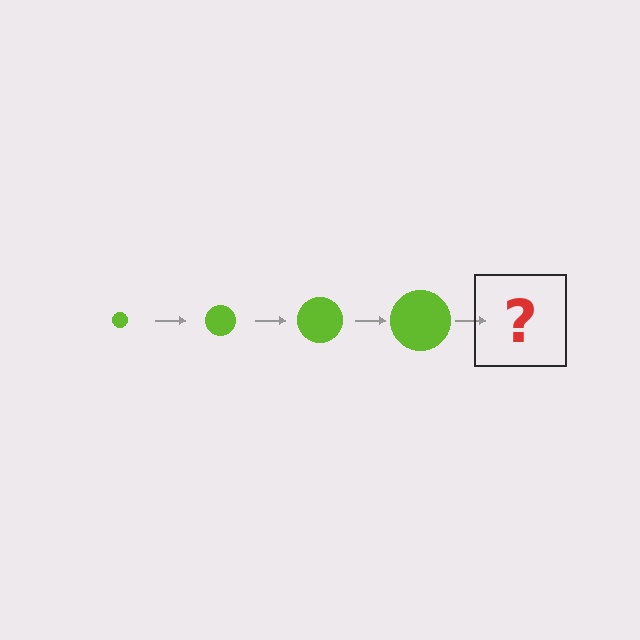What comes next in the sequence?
The next element should be a lime circle, larger than the previous one.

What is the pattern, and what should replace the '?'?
The pattern is that the circle gets progressively larger each step. The '?' should be a lime circle, larger than the previous one.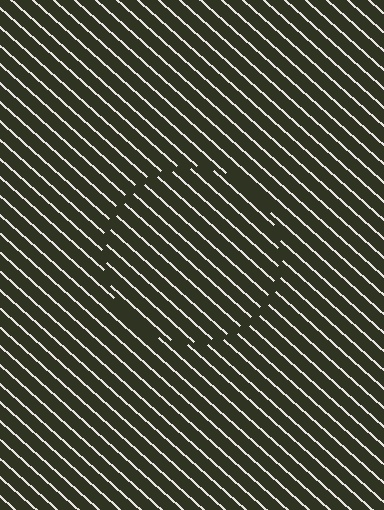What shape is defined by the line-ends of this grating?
An illusory circle. The interior of the shape contains the same grating, shifted by half a period — the contour is defined by the phase discontinuity where line-ends from the inner and outer gratings abut.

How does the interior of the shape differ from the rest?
The interior of the shape contains the same grating, shifted by half a period — the contour is defined by the phase discontinuity where line-ends from the inner and outer gratings abut.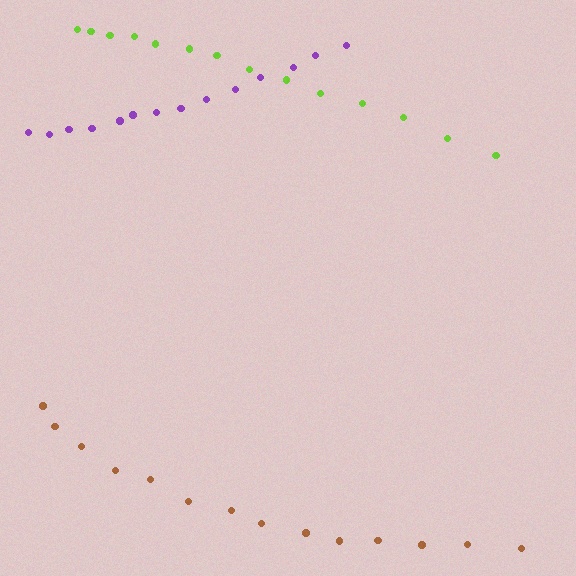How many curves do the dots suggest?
There are 3 distinct paths.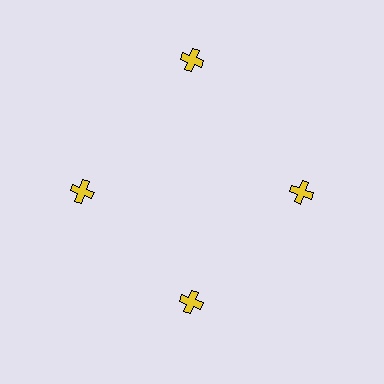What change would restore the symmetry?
The symmetry would be restored by moving it inward, back onto the ring so that all 4 crosses sit at equal angles and equal distance from the center.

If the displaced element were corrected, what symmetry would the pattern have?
It would have 4-fold rotational symmetry — the pattern would map onto itself every 90 degrees.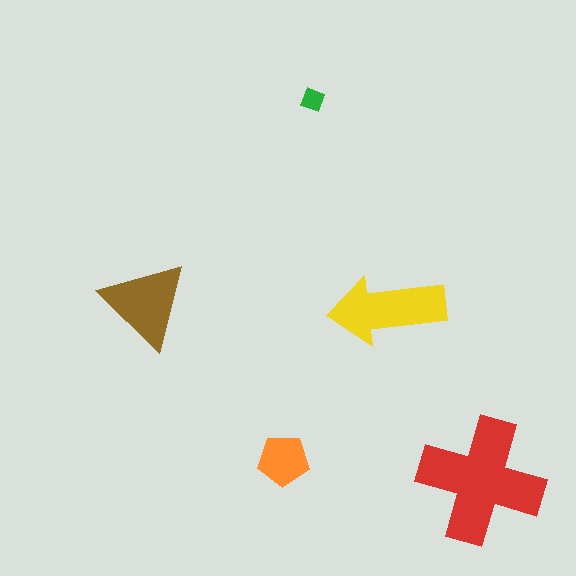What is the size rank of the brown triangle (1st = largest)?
3rd.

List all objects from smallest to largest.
The green diamond, the orange pentagon, the brown triangle, the yellow arrow, the red cross.